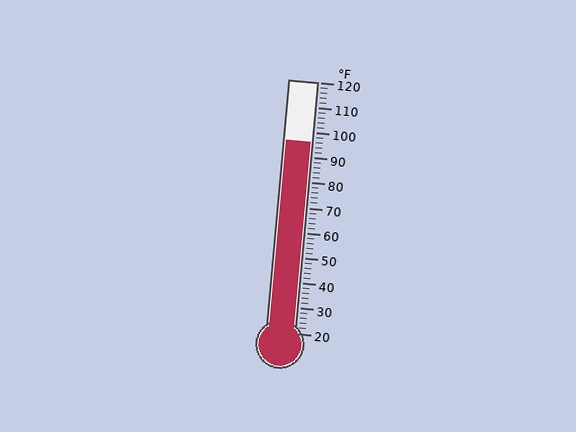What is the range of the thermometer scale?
The thermometer scale ranges from 20°F to 120°F.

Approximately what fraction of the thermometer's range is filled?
The thermometer is filled to approximately 75% of its range.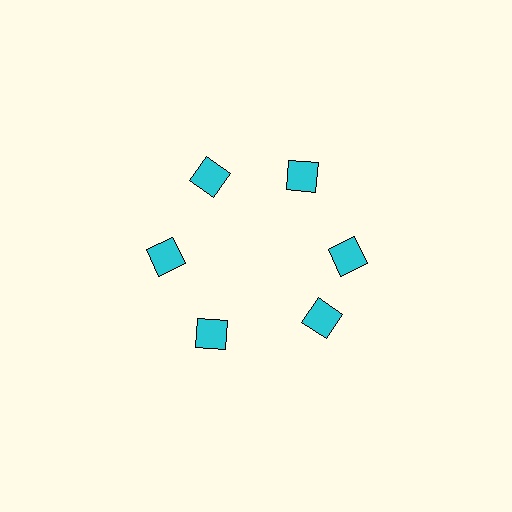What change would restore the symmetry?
The symmetry would be restored by rotating it back into even spacing with its neighbors so that all 6 squares sit at equal angles and equal distance from the center.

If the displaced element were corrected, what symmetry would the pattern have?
It would have 6-fold rotational symmetry — the pattern would map onto itself every 60 degrees.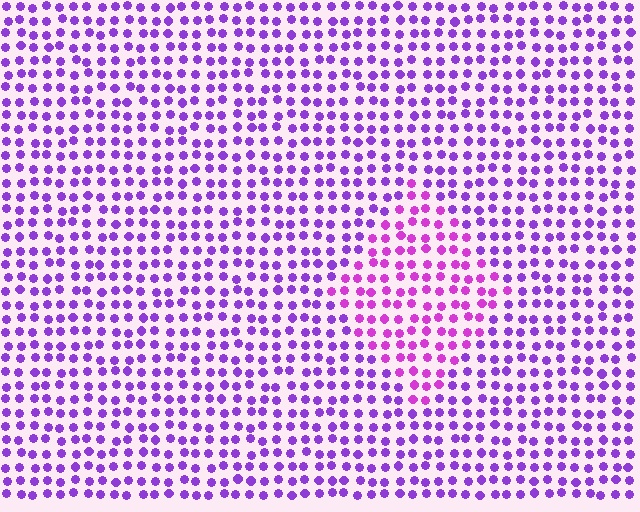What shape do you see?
I see a diamond.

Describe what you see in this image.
The image is filled with small purple elements in a uniform arrangement. A diamond-shaped region is visible where the elements are tinted to a slightly different hue, forming a subtle color boundary.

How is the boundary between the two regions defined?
The boundary is defined purely by a slight shift in hue (about 28 degrees). Spacing, size, and orientation are identical on both sides.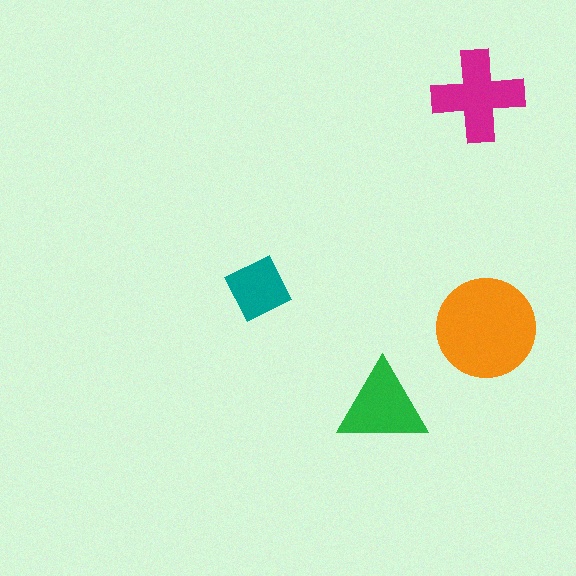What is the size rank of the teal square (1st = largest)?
4th.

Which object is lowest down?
The green triangle is bottommost.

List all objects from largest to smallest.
The orange circle, the magenta cross, the green triangle, the teal square.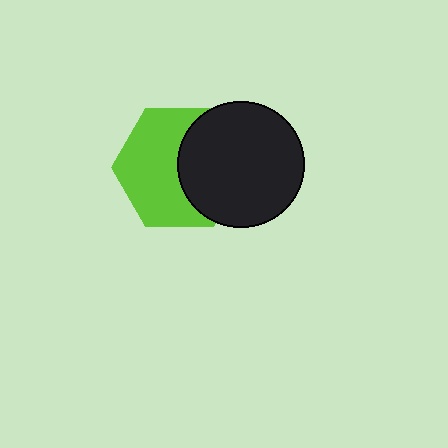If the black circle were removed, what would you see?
You would see the complete lime hexagon.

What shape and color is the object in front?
The object in front is a black circle.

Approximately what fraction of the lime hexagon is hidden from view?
Roughly 41% of the lime hexagon is hidden behind the black circle.